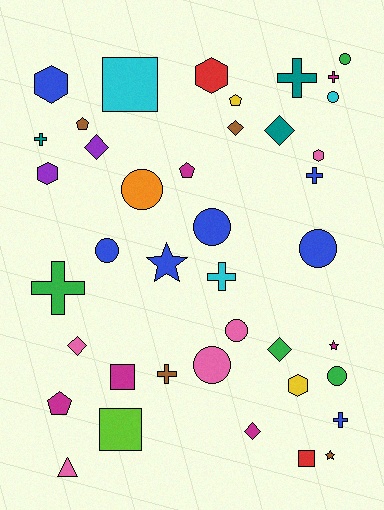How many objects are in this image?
There are 40 objects.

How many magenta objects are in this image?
There are 6 magenta objects.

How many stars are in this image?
There are 3 stars.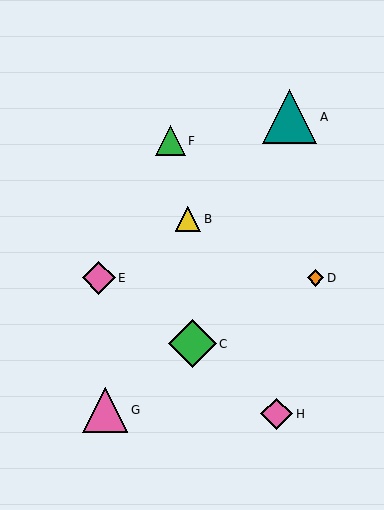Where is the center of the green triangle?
The center of the green triangle is at (170, 141).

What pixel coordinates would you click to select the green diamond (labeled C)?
Click at (193, 344) to select the green diamond C.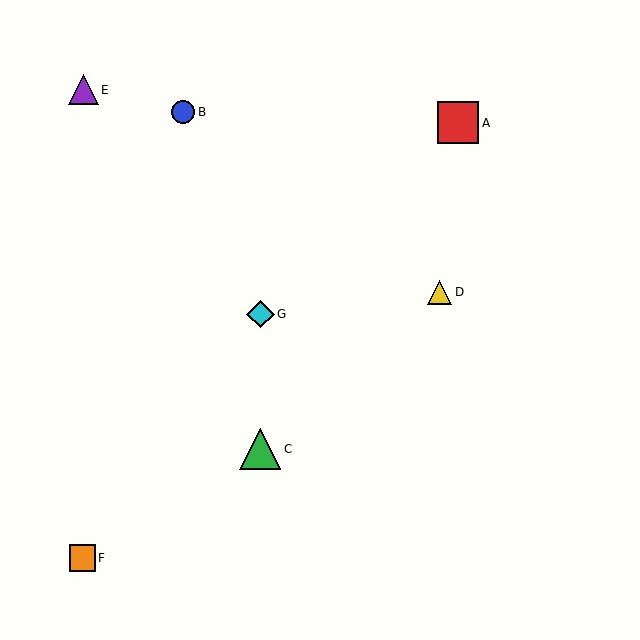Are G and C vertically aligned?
Yes, both are at x≈260.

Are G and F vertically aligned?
No, G is at x≈260 and F is at x≈82.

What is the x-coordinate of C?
Object C is at x≈260.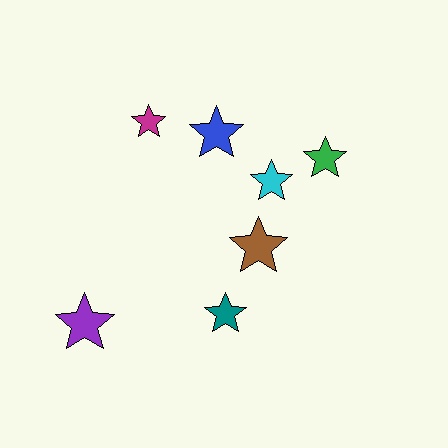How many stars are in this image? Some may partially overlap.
There are 7 stars.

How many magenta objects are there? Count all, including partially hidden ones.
There is 1 magenta object.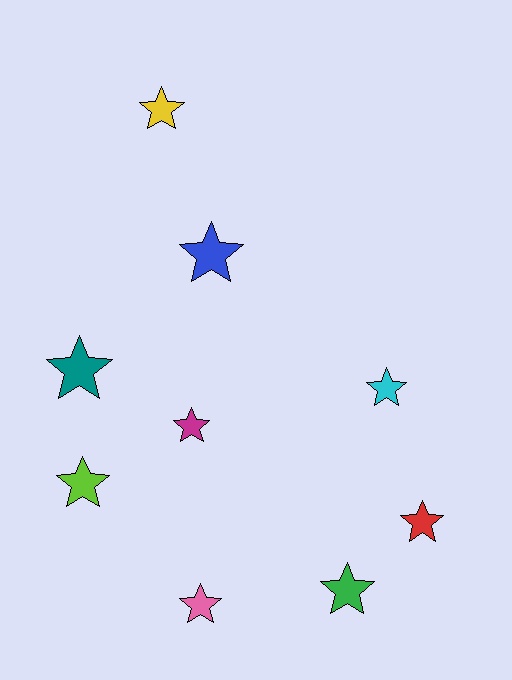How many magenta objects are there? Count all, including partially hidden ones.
There is 1 magenta object.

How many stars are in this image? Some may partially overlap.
There are 9 stars.